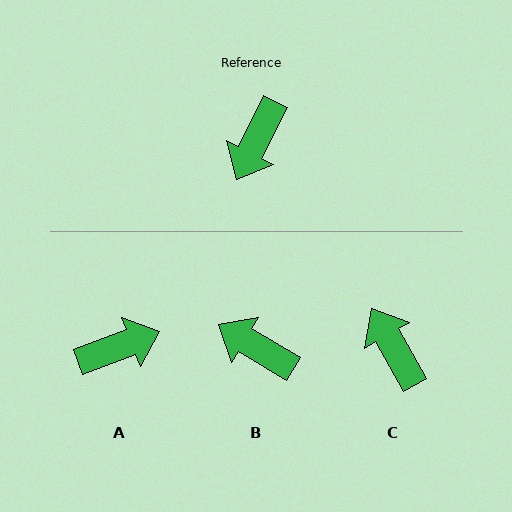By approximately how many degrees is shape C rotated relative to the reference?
Approximately 124 degrees clockwise.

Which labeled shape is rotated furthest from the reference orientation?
A, about 137 degrees away.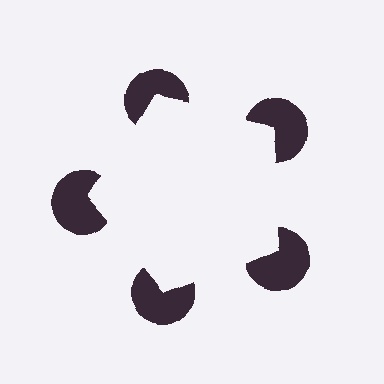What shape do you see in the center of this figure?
An illusory pentagon — its edges are inferred from the aligned wedge cuts in the pac-man discs, not physically drawn.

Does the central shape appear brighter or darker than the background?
It typically appears slightly brighter than the background, even though no actual brightness change is drawn.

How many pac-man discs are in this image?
There are 5 — one at each vertex of the illusory pentagon.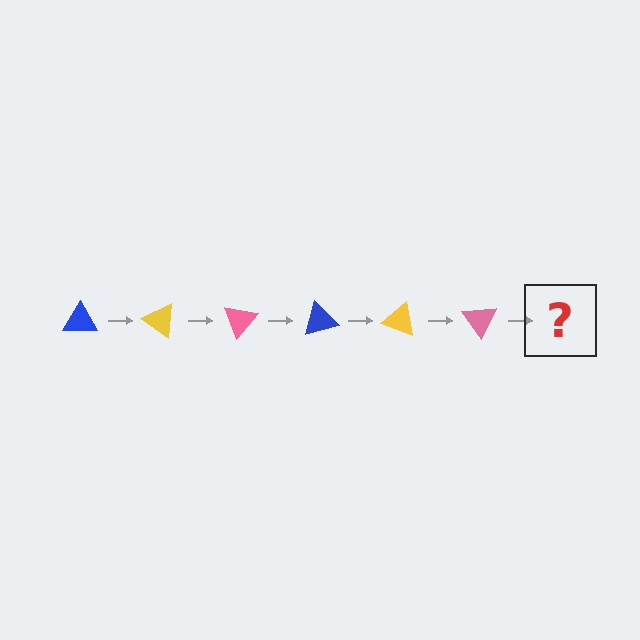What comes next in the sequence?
The next element should be a blue triangle, rotated 210 degrees from the start.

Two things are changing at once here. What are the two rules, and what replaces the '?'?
The two rules are that it rotates 35 degrees each step and the color cycles through blue, yellow, and pink. The '?' should be a blue triangle, rotated 210 degrees from the start.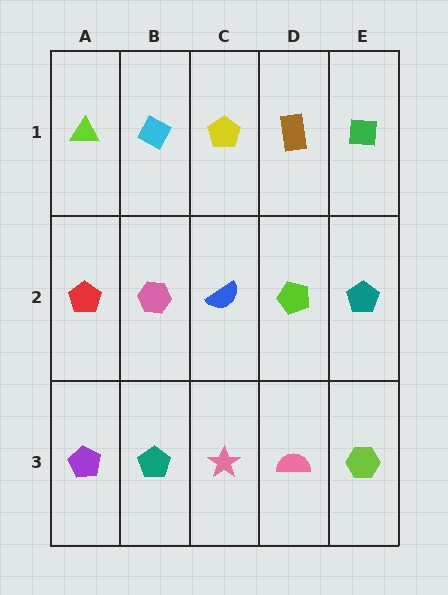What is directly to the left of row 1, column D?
A yellow pentagon.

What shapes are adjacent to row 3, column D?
A lime pentagon (row 2, column D), a pink star (row 3, column C), a lime hexagon (row 3, column E).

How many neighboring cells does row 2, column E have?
3.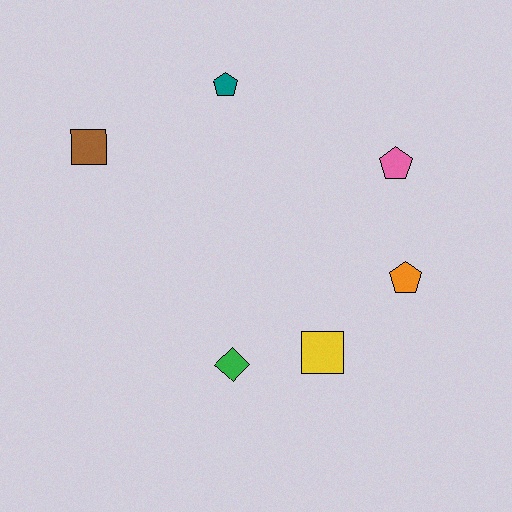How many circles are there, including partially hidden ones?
There are no circles.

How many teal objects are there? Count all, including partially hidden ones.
There is 1 teal object.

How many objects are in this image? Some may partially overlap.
There are 6 objects.